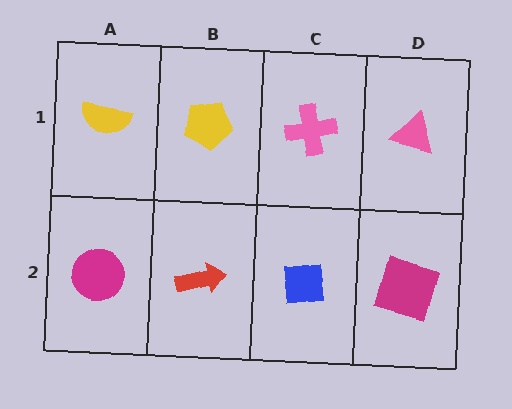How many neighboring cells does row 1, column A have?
2.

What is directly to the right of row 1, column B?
A pink cross.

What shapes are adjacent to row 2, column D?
A pink triangle (row 1, column D), a blue square (row 2, column C).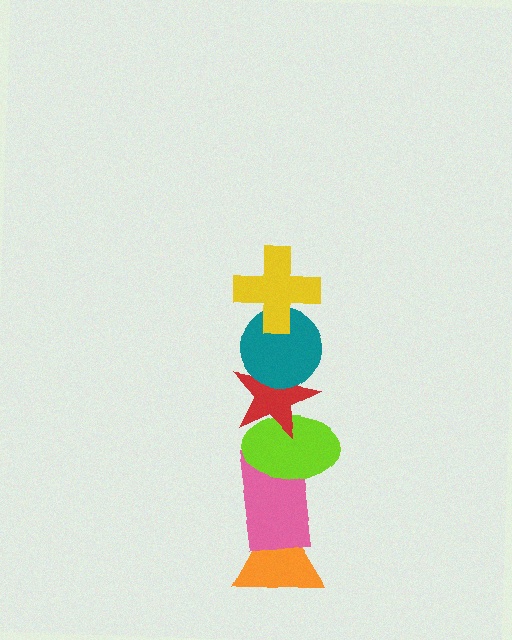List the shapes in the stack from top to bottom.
From top to bottom: the yellow cross, the teal circle, the red star, the lime ellipse, the pink rectangle, the orange triangle.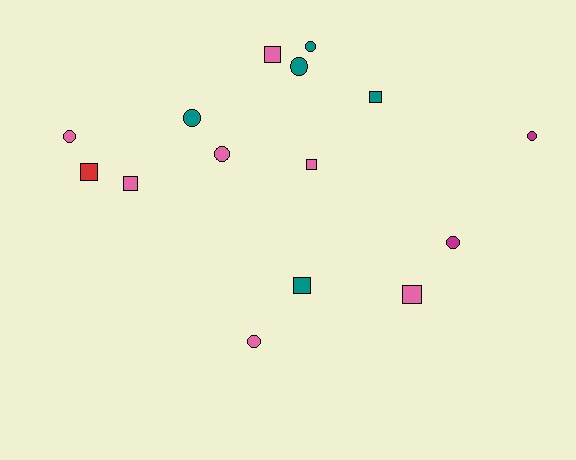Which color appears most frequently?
Pink, with 7 objects.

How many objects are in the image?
There are 15 objects.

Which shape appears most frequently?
Circle, with 8 objects.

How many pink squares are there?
There are 4 pink squares.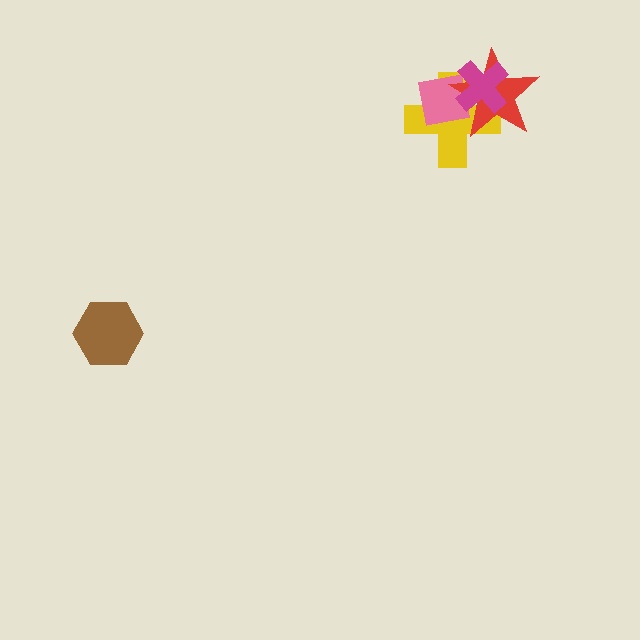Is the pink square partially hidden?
Yes, it is partially covered by another shape.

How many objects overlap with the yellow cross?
3 objects overlap with the yellow cross.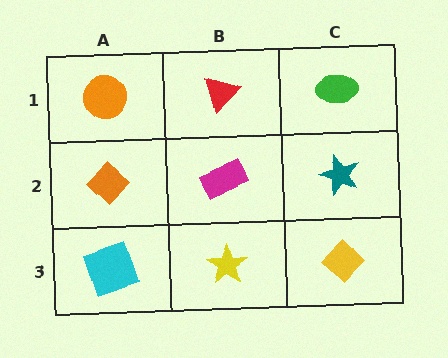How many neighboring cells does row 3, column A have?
2.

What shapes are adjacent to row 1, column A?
An orange diamond (row 2, column A), a red triangle (row 1, column B).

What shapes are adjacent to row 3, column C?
A teal star (row 2, column C), a yellow star (row 3, column B).